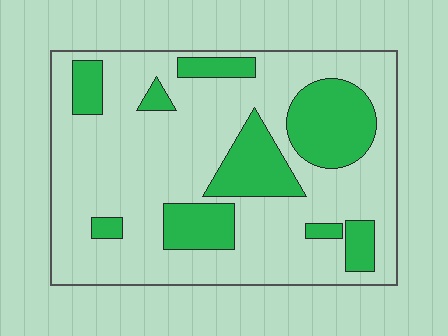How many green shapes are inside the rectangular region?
9.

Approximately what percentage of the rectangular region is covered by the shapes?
Approximately 25%.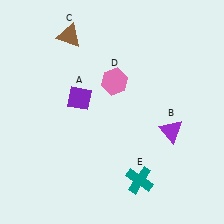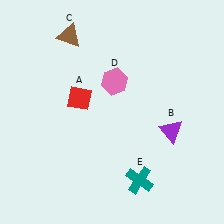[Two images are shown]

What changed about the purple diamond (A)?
In Image 1, A is purple. In Image 2, it changed to red.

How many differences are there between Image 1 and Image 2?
There is 1 difference between the two images.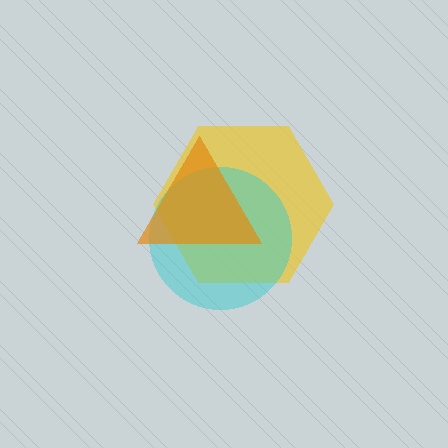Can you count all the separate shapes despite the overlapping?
Yes, there are 3 separate shapes.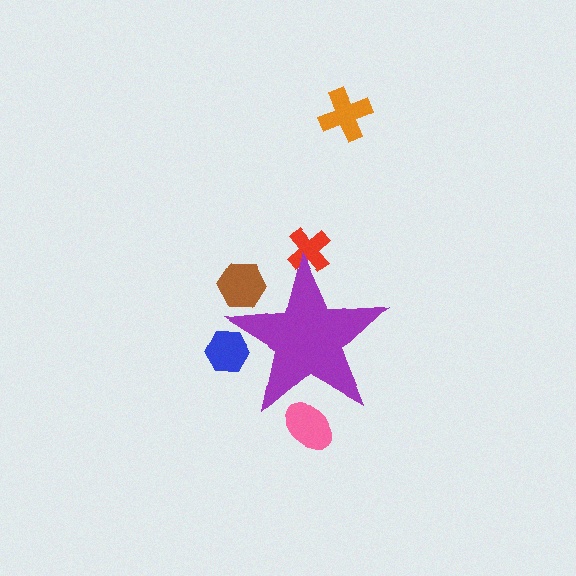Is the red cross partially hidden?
Yes, the red cross is partially hidden behind the purple star.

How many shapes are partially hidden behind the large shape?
4 shapes are partially hidden.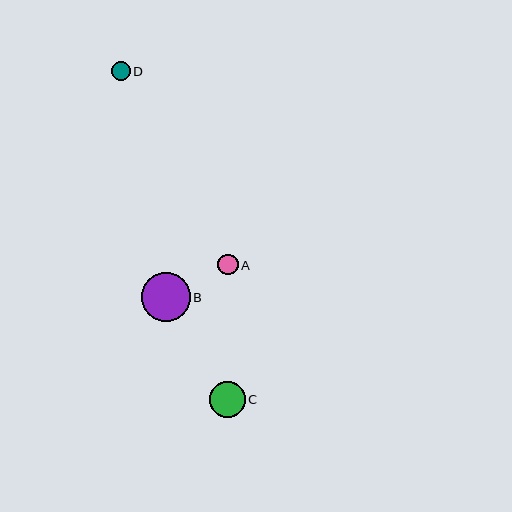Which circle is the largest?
Circle B is the largest with a size of approximately 49 pixels.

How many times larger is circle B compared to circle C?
Circle B is approximately 1.4 times the size of circle C.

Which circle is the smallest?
Circle D is the smallest with a size of approximately 19 pixels.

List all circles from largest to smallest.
From largest to smallest: B, C, A, D.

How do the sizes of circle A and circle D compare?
Circle A and circle D are approximately the same size.